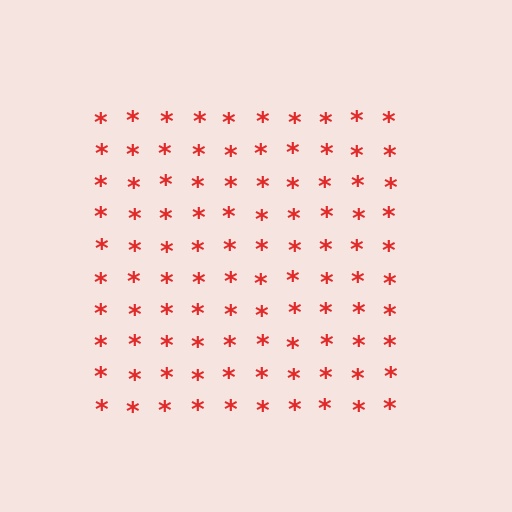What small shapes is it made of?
It is made of small asterisks.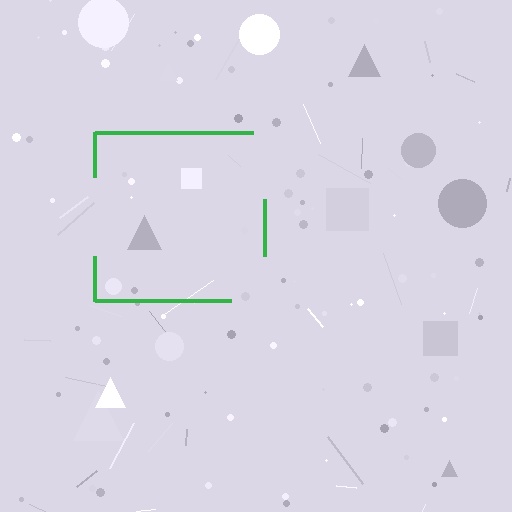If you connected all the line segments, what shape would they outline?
They would outline a square.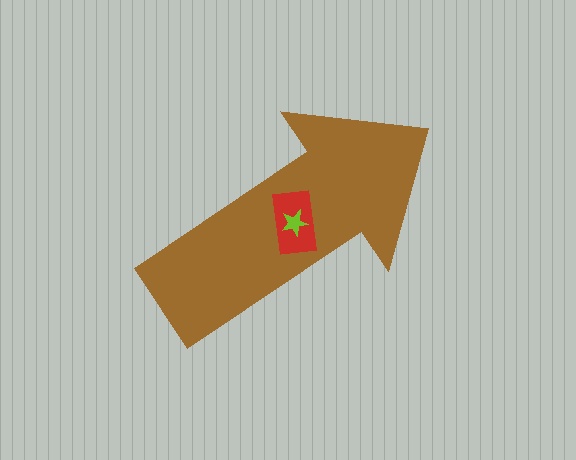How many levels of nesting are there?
3.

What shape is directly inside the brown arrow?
The red rectangle.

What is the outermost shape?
The brown arrow.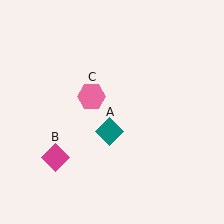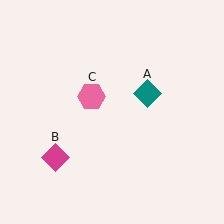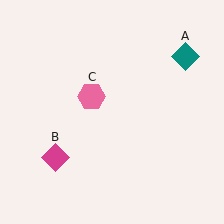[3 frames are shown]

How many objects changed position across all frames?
1 object changed position: teal diamond (object A).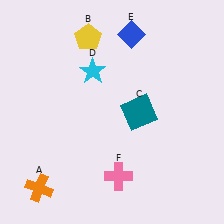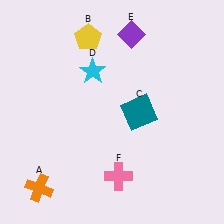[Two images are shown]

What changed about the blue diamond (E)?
In Image 1, E is blue. In Image 2, it changed to purple.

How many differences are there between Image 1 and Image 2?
There is 1 difference between the two images.